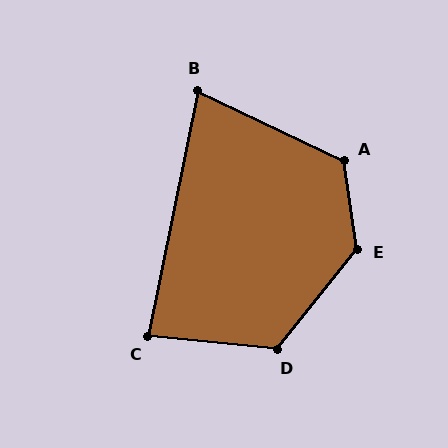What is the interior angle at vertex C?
Approximately 84 degrees (acute).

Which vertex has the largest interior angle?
E, at approximately 133 degrees.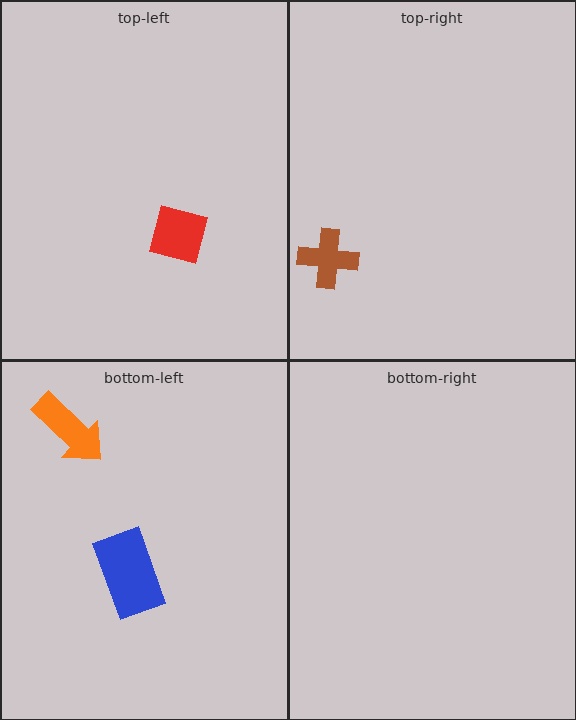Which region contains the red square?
The top-left region.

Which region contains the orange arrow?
The bottom-left region.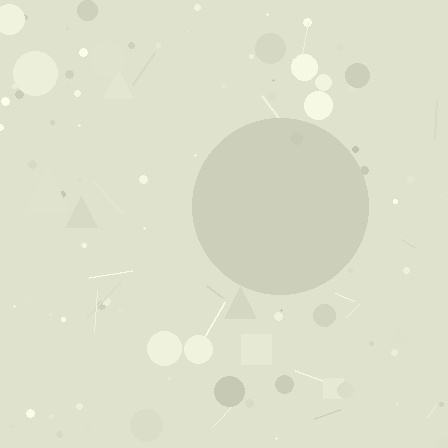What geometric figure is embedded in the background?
A circle is embedded in the background.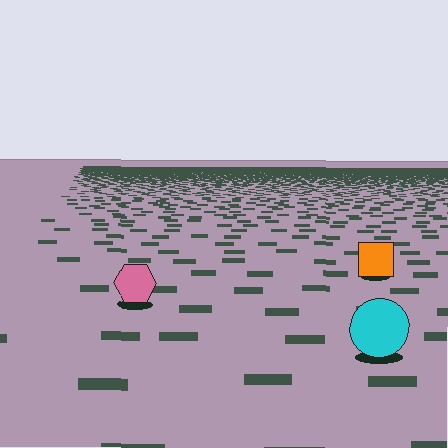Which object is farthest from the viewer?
The orange square is farthest from the viewer. It appears smaller and the ground texture around it is denser.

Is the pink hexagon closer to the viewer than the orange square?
Yes. The pink hexagon is closer — you can tell from the texture gradient: the ground texture is coarser near it.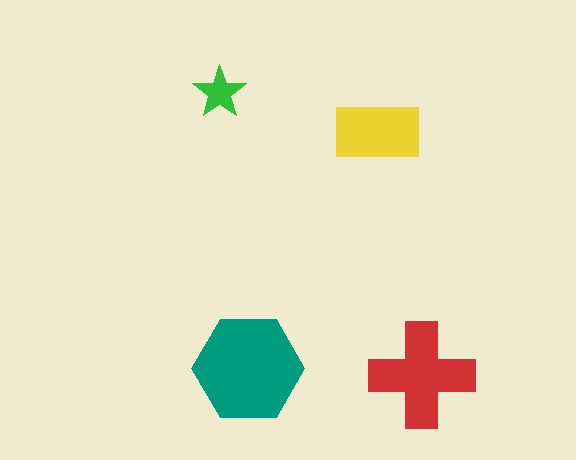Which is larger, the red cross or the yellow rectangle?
The red cross.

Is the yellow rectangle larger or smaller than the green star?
Larger.